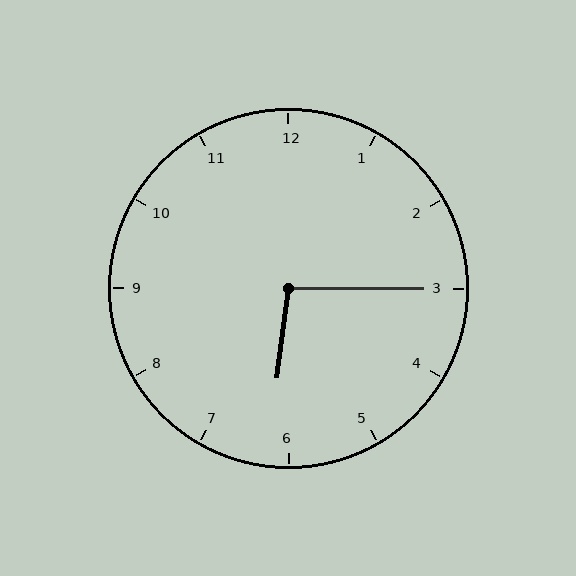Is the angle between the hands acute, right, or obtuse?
It is obtuse.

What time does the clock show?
6:15.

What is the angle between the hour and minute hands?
Approximately 98 degrees.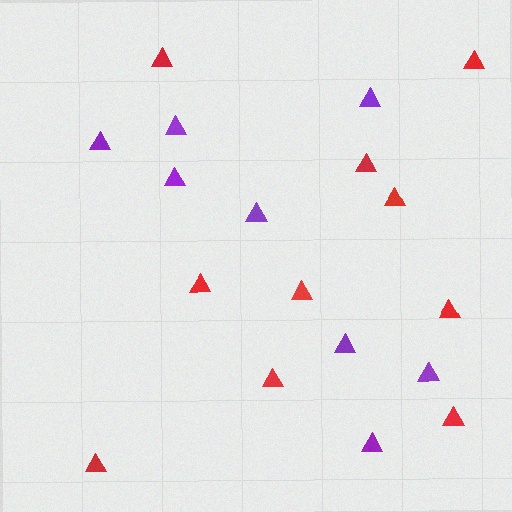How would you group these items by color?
There are 2 groups: one group of purple triangles (8) and one group of red triangles (10).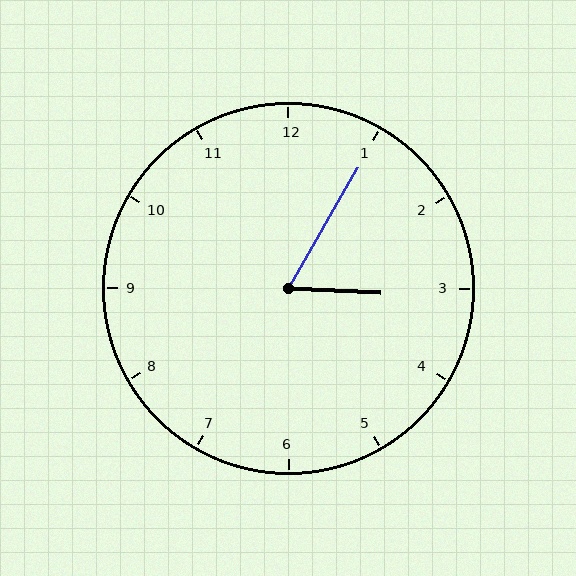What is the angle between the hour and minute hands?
Approximately 62 degrees.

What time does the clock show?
3:05.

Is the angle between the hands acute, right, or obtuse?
It is acute.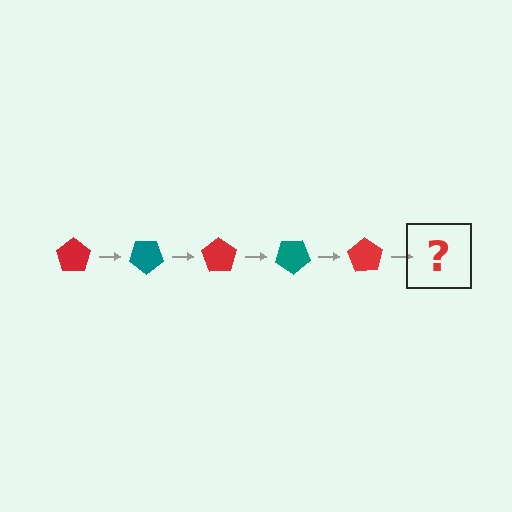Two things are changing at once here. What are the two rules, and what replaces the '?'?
The two rules are that it rotates 35 degrees each step and the color cycles through red and teal. The '?' should be a teal pentagon, rotated 175 degrees from the start.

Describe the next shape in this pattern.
It should be a teal pentagon, rotated 175 degrees from the start.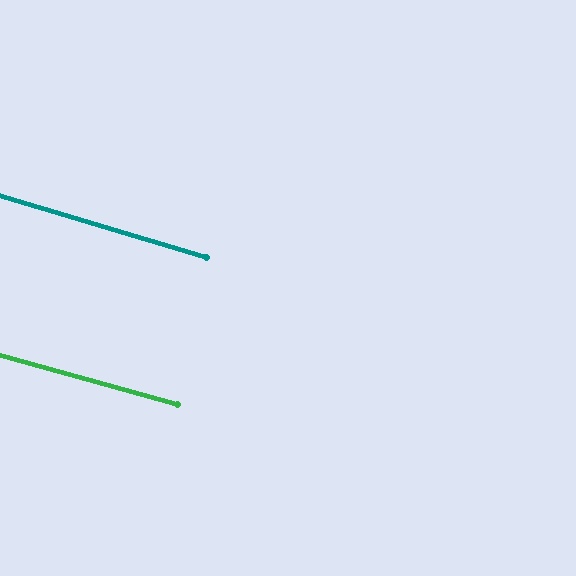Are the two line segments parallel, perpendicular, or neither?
Parallel — their directions differ by only 1.2°.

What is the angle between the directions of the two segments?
Approximately 1 degree.